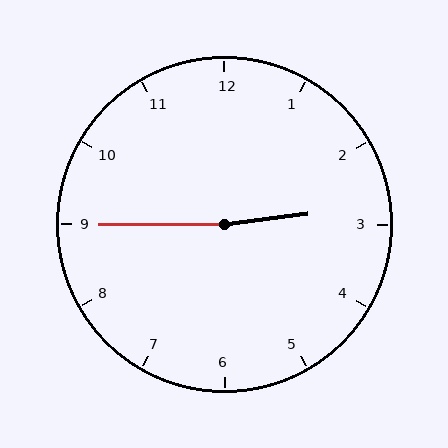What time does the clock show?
2:45.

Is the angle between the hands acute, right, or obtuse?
It is obtuse.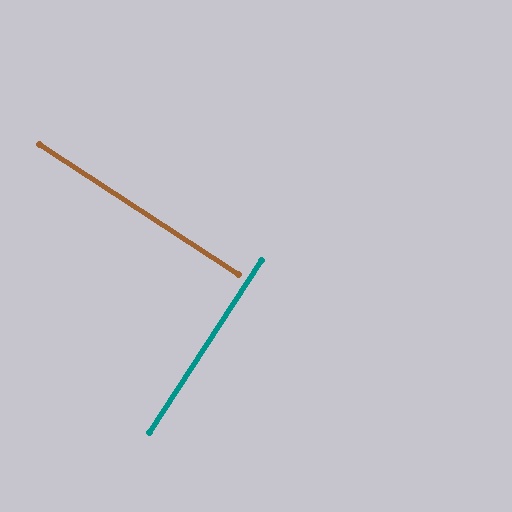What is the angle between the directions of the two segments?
Approximately 90 degrees.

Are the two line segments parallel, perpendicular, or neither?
Perpendicular — they meet at approximately 90°.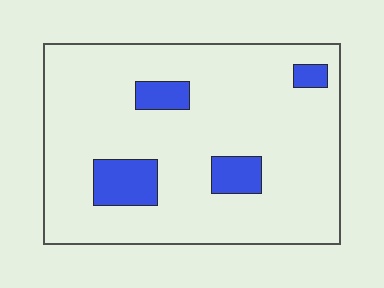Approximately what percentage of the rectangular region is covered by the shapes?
Approximately 10%.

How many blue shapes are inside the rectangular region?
4.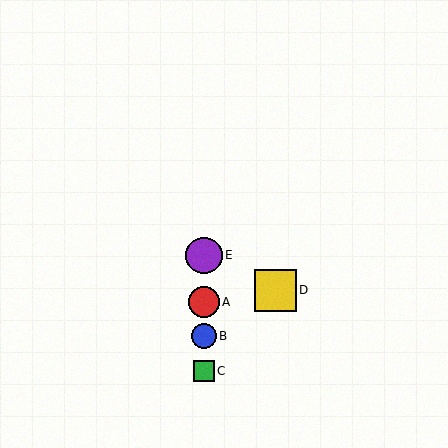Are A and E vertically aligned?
Yes, both are at x≈204.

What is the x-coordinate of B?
Object B is at x≈204.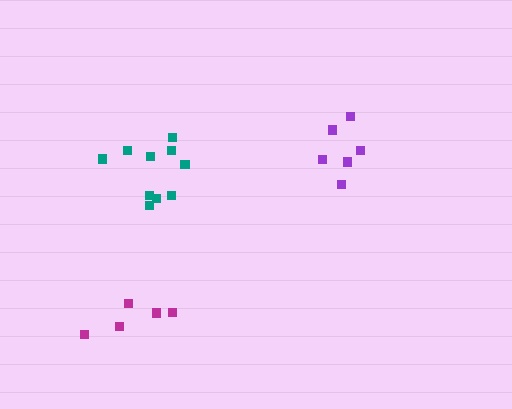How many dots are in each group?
Group 1: 10 dots, Group 2: 5 dots, Group 3: 6 dots (21 total).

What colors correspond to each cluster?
The clusters are colored: teal, magenta, purple.